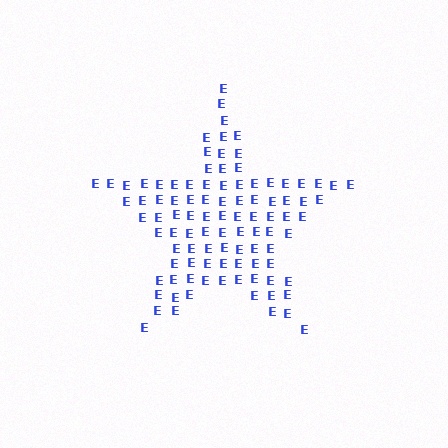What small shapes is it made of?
It is made of small letter E's.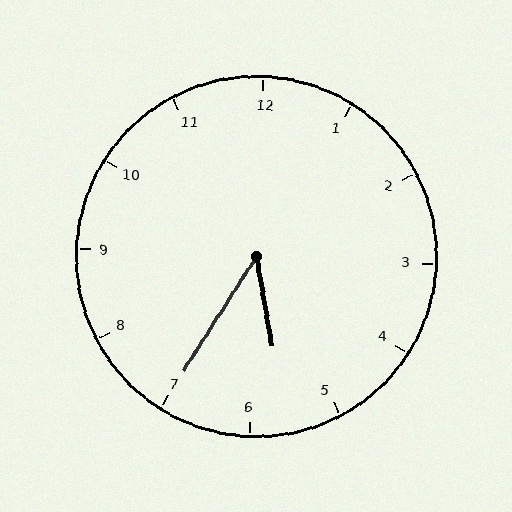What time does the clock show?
5:35.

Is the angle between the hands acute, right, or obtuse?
It is acute.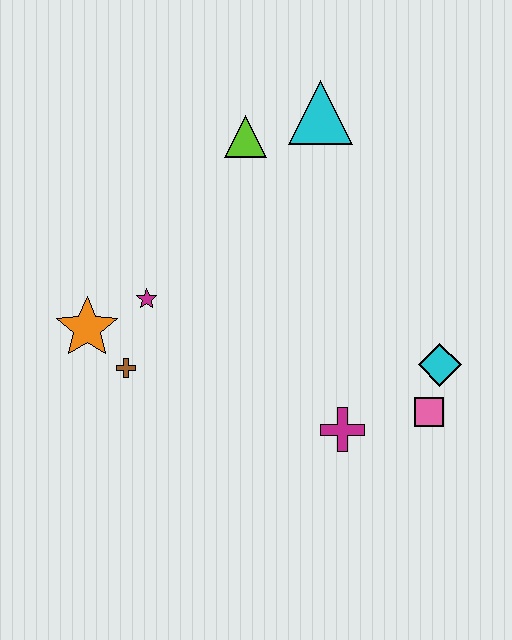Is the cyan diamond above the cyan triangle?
No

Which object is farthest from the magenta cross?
The cyan triangle is farthest from the magenta cross.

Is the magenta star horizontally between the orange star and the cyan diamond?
Yes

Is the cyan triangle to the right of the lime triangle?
Yes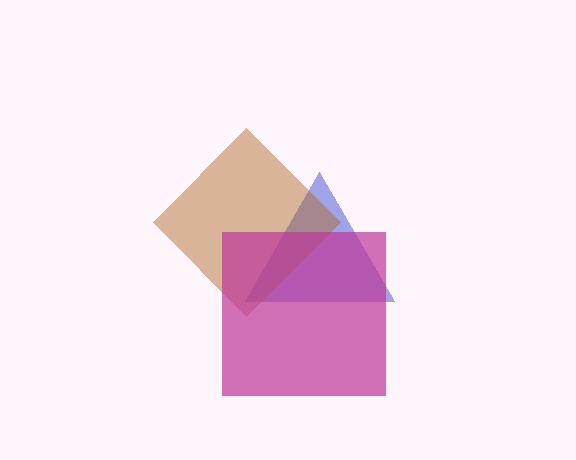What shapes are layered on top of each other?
The layered shapes are: a blue triangle, a brown diamond, a magenta square.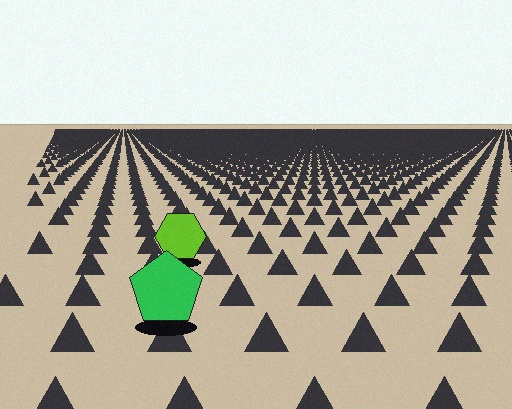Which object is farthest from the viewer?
The lime hexagon is farthest from the viewer. It appears smaller and the ground texture around it is denser.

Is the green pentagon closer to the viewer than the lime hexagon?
Yes. The green pentagon is closer — you can tell from the texture gradient: the ground texture is coarser near it.